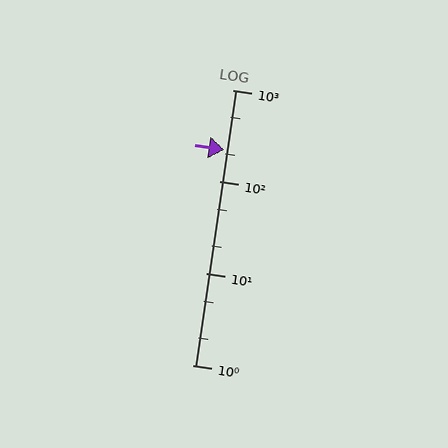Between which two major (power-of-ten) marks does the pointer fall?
The pointer is between 100 and 1000.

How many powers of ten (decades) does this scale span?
The scale spans 3 decades, from 1 to 1000.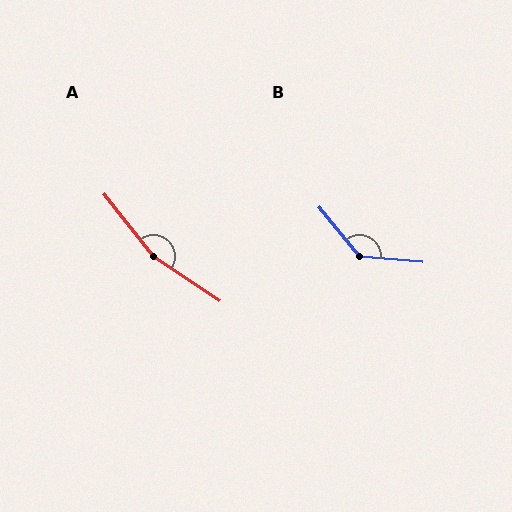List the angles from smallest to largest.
B (135°), A (162°).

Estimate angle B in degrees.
Approximately 135 degrees.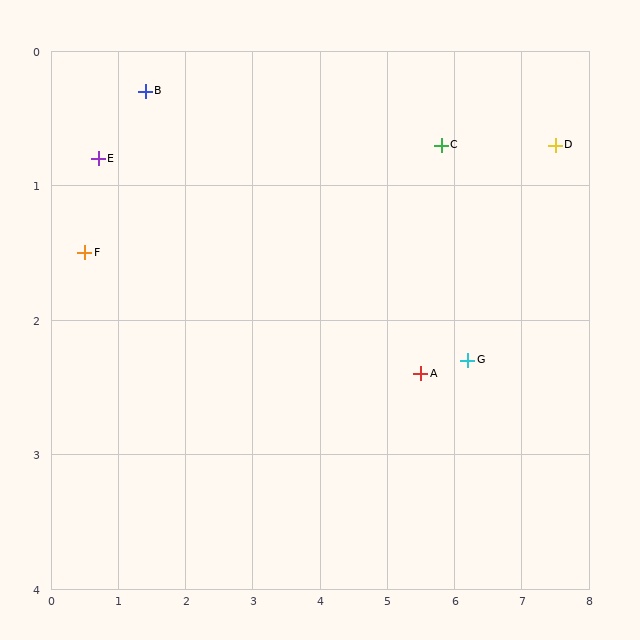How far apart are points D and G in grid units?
Points D and G are about 2.1 grid units apart.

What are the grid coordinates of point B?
Point B is at approximately (1.4, 0.3).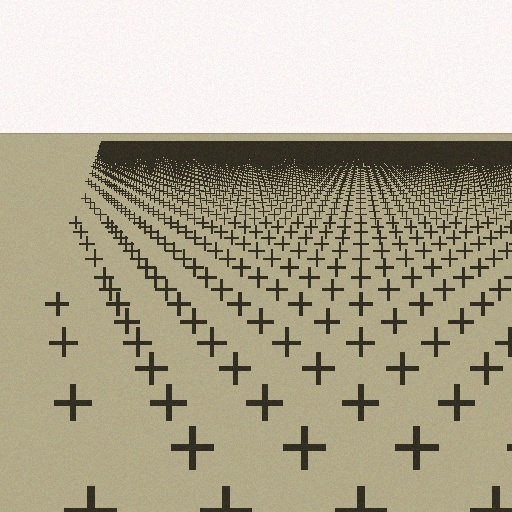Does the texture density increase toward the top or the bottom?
Density increases toward the top.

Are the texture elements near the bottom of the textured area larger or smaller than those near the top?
Larger. Near the bottom, elements are closer to the viewer and appear at a bigger on-screen size.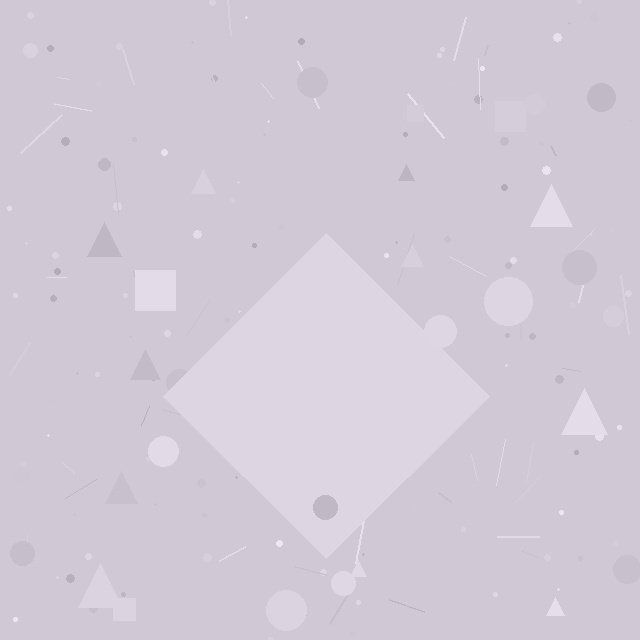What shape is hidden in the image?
A diamond is hidden in the image.